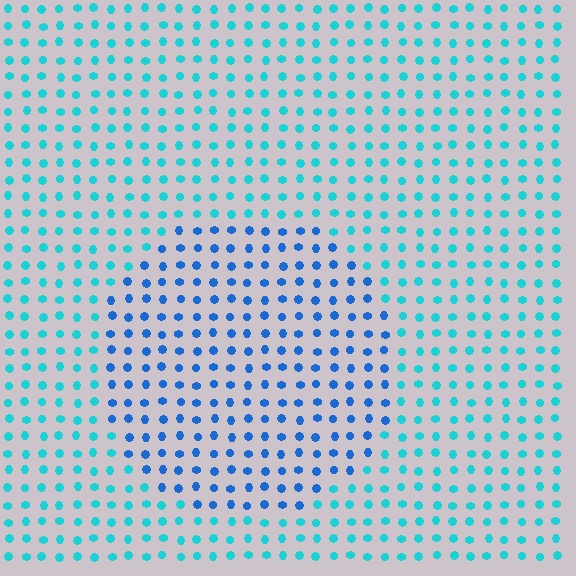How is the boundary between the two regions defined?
The boundary is defined purely by a slight shift in hue (about 33 degrees). Spacing, size, and orientation are identical on both sides.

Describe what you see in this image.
The image is filled with small cyan elements in a uniform arrangement. A circle-shaped region is visible where the elements are tinted to a slightly different hue, forming a subtle color boundary.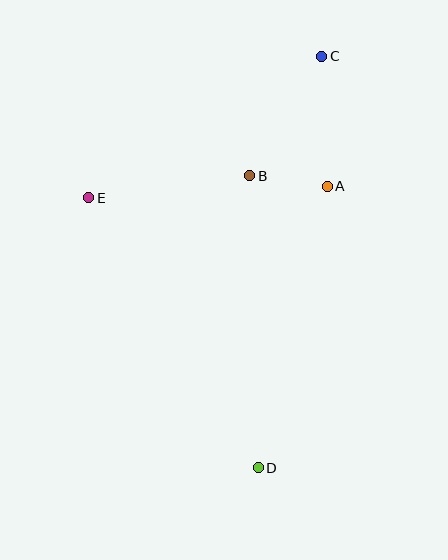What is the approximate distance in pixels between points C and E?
The distance between C and E is approximately 272 pixels.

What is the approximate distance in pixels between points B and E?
The distance between B and E is approximately 163 pixels.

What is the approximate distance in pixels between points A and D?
The distance between A and D is approximately 290 pixels.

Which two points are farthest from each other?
Points C and D are farthest from each other.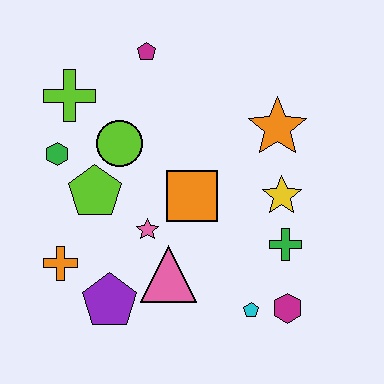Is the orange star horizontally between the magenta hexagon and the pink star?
Yes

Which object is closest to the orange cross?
The purple pentagon is closest to the orange cross.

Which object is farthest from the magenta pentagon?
The magenta hexagon is farthest from the magenta pentagon.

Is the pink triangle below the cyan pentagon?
No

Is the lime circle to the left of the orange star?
Yes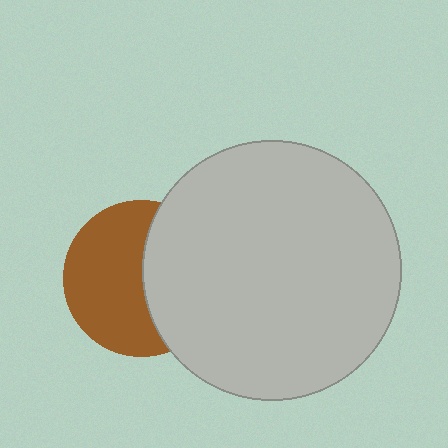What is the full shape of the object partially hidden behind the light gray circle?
The partially hidden object is a brown circle.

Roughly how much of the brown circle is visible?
About half of it is visible (roughly 57%).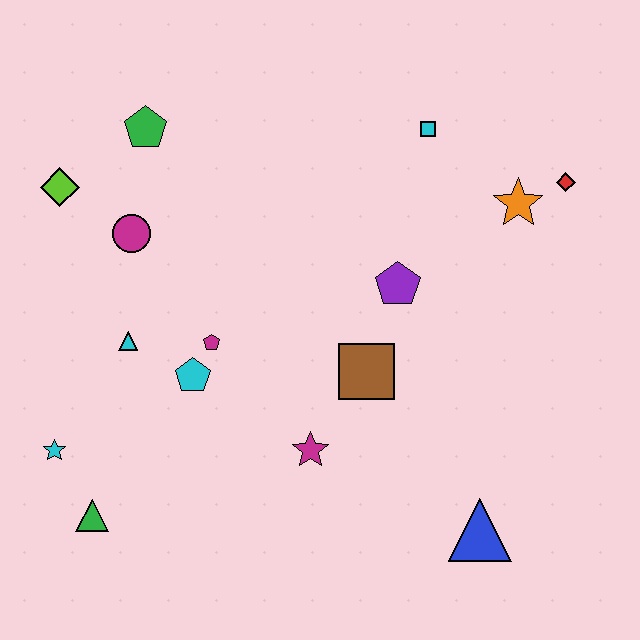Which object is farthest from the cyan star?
The red diamond is farthest from the cyan star.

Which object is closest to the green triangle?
The cyan star is closest to the green triangle.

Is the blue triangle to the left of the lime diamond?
No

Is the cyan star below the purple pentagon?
Yes